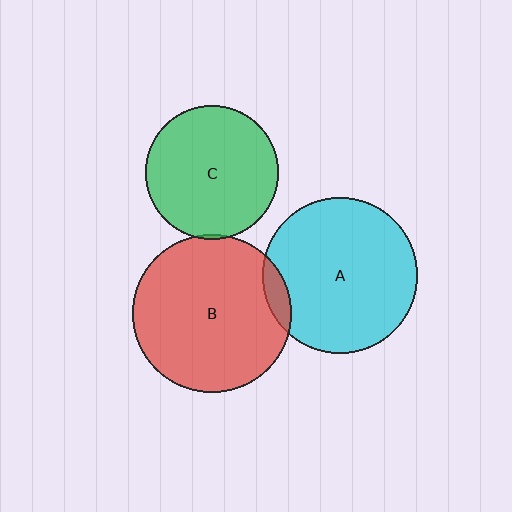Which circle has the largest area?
Circle B (red).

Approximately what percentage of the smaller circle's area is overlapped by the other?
Approximately 5%.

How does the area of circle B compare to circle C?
Approximately 1.4 times.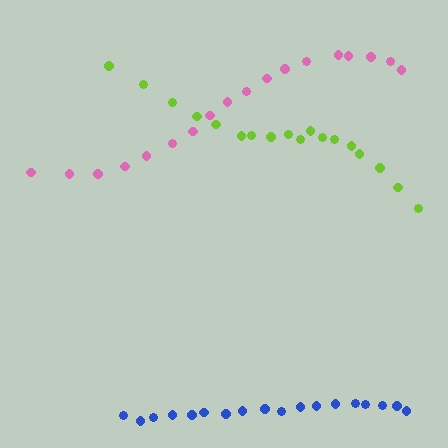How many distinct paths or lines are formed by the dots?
There are 3 distinct paths.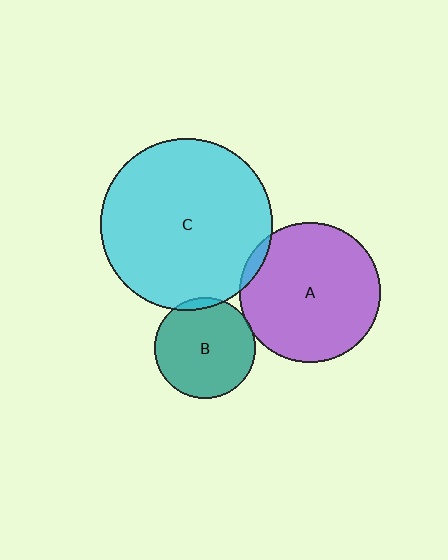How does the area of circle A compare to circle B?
Approximately 1.9 times.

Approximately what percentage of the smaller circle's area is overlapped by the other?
Approximately 5%.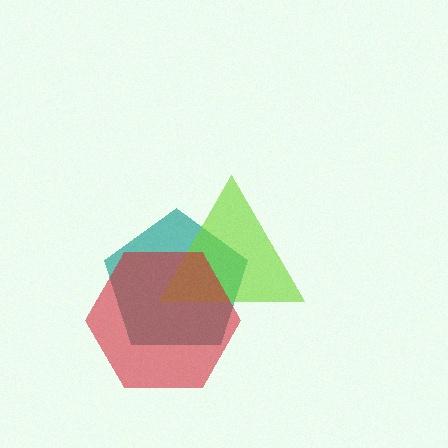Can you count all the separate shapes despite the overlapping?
Yes, there are 3 separate shapes.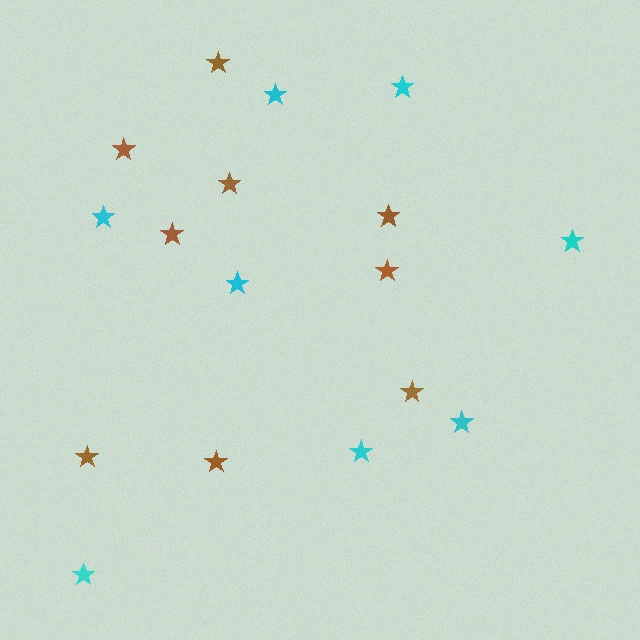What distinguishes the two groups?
There are 2 groups: one group of brown stars (9) and one group of cyan stars (8).